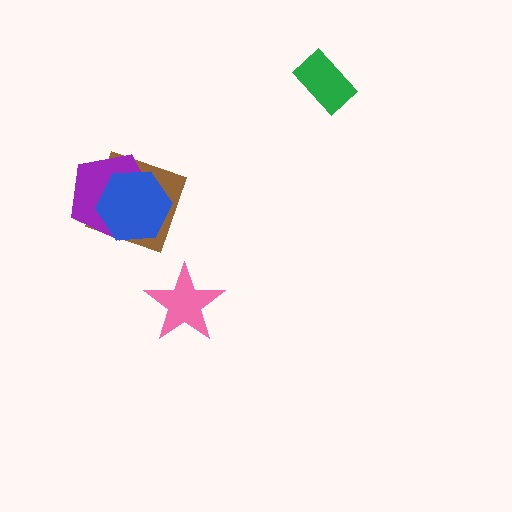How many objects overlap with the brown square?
2 objects overlap with the brown square.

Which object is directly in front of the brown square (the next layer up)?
The purple pentagon is directly in front of the brown square.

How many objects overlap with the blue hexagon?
2 objects overlap with the blue hexagon.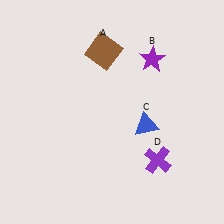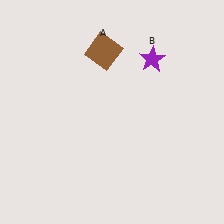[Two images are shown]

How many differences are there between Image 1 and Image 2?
There are 2 differences between the two images.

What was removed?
The blue triangle (C), the purple cross (D) were removed in Image 2.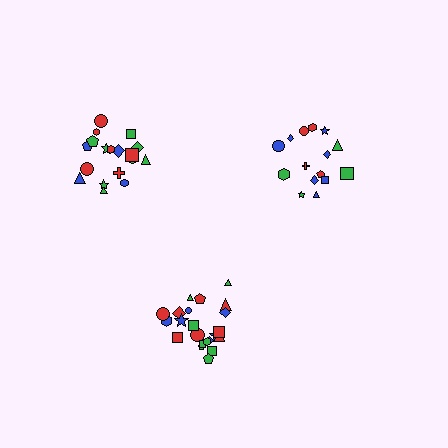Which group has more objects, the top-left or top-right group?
The top-left group.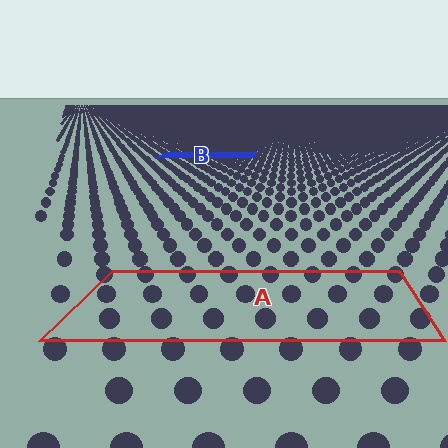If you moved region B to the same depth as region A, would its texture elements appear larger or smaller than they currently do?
They would appear larger. At a closer depth, the same texture elements are projected at a bigger on-screen size.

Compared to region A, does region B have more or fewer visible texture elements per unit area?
Region B has more texture elements per unit area — they are packed more densely because it is farther away.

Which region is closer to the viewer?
Region A is closer. The texture elements there are larger and more spread out.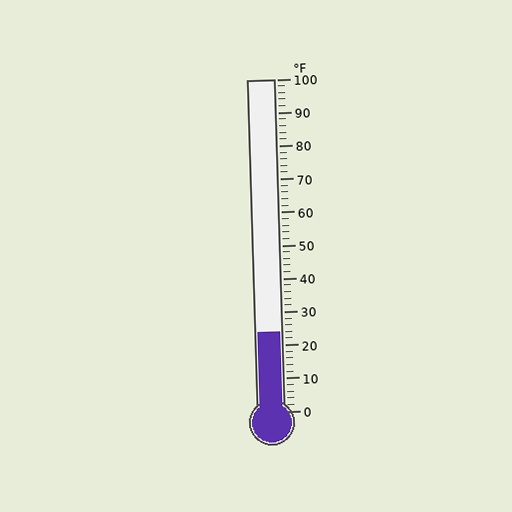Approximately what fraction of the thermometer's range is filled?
The thermometer is filled to approximately 25% of its range.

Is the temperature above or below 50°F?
The temperature is below 50°F.